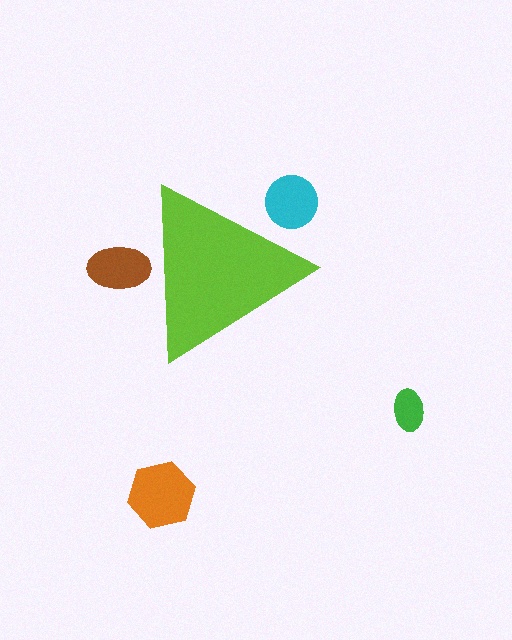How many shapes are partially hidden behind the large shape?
2 shapes are partially hidden.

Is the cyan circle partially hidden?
Yes, the cyan circle is partially hidden behind the lime triangle.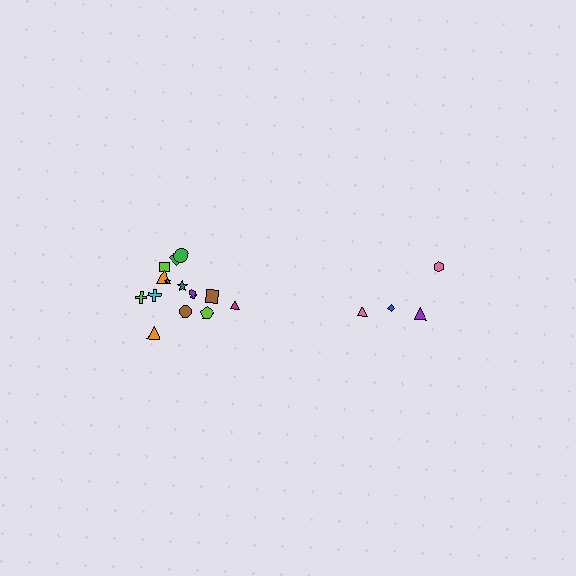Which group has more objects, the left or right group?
The left group.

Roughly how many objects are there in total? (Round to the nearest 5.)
Roughly 20 objects in total.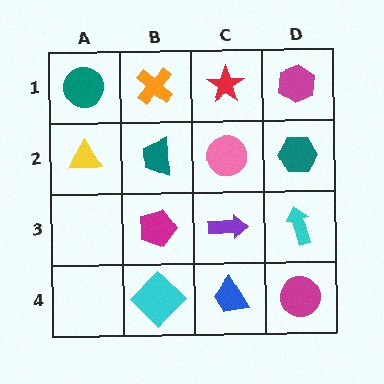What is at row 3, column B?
A magenta pentagon.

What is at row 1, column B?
An orange cross.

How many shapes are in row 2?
4 shapes.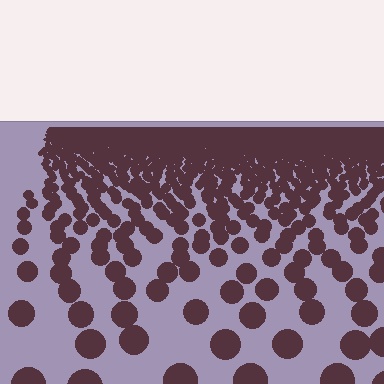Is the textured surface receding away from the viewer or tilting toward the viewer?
The surface is receding away from the viewer. Texture elements get smaller and denser toward the top.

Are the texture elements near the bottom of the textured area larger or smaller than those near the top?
Larger. Near the bottom, elements are closer to the viewer and appear at a bigger on-screen size.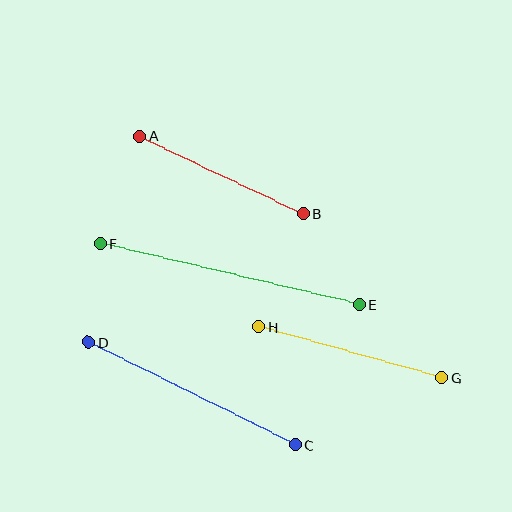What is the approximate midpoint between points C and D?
The midpoint is at approximately (192, 393) pixels.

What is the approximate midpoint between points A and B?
The midpoint is at approximately (222, 175) pixels.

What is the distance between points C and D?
The distance is approximately 231 pixels.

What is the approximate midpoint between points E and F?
The midpoint is at approximately (230, 274) pixels.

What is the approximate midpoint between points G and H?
The midpoint is at approximately (350, 352) pixels.